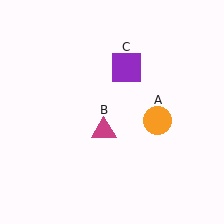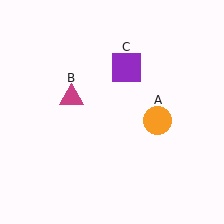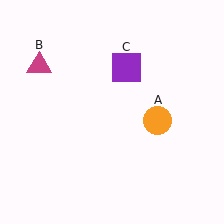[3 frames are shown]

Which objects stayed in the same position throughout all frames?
Orange circle (object A) and purple square (object C) remained stationary.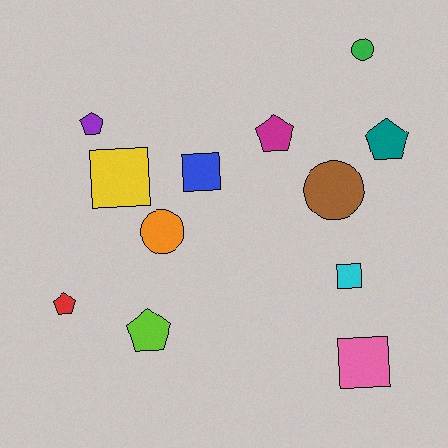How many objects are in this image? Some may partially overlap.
There are 12 objects.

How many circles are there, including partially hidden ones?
There are 3 circles.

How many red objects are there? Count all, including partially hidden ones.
There is 1 red object.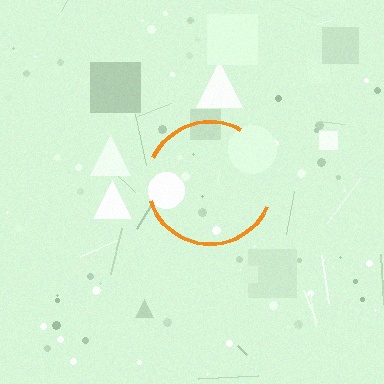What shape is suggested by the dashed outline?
The dashed outline suggests a circle.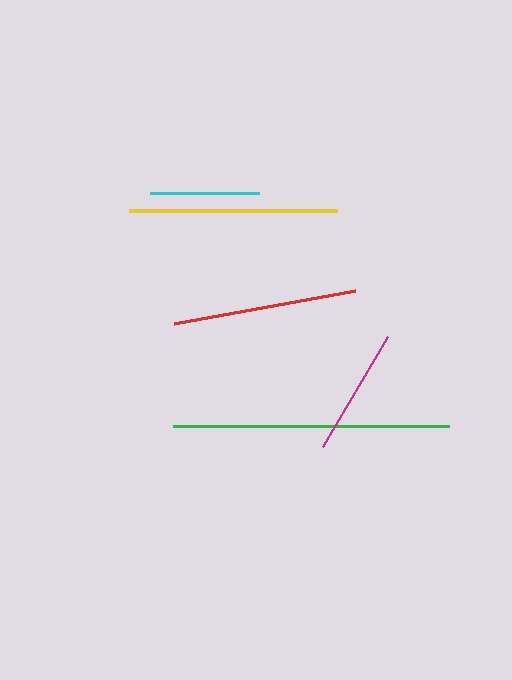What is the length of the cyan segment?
The cyan segment is approximately 109 pixels long.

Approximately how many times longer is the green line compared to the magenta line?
The green line is approximately 2.2 times the length of the magenta line.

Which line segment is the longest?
The green line is the longest at approximately 276 pixels.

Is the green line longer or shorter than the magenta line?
The green line is longer than the magenta line.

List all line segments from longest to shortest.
From longest to shortest: green, yellow, red, magenta, cyan.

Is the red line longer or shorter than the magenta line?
The red line is longer than the magenta line.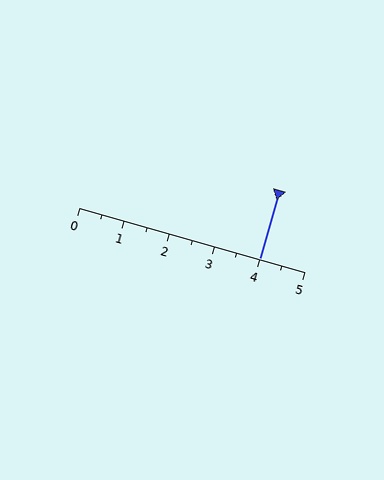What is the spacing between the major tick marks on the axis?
The major ticks are spaced 1 apart.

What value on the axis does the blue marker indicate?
The marker indicates approximately 4.